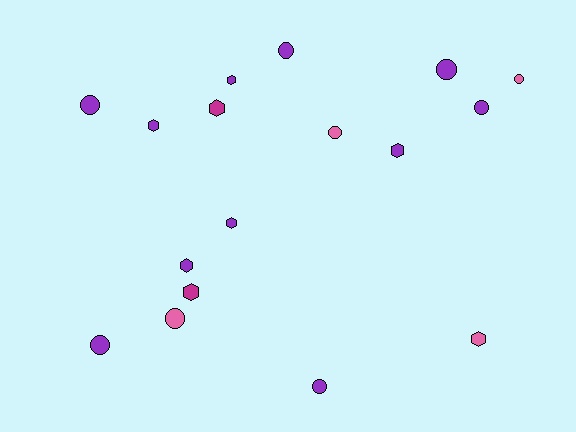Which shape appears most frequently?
Circle, with 9 objects.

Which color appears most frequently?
Purple, with 11 objects.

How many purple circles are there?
There are 6 purple circles.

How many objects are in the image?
There are 17 objects.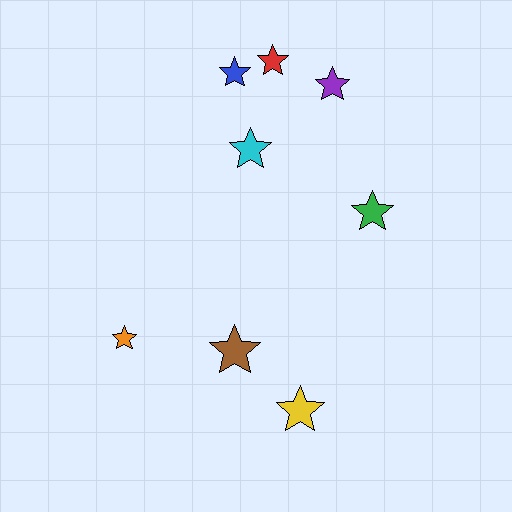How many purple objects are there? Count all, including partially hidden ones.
There is 1 purple object.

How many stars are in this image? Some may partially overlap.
There are 8 stars.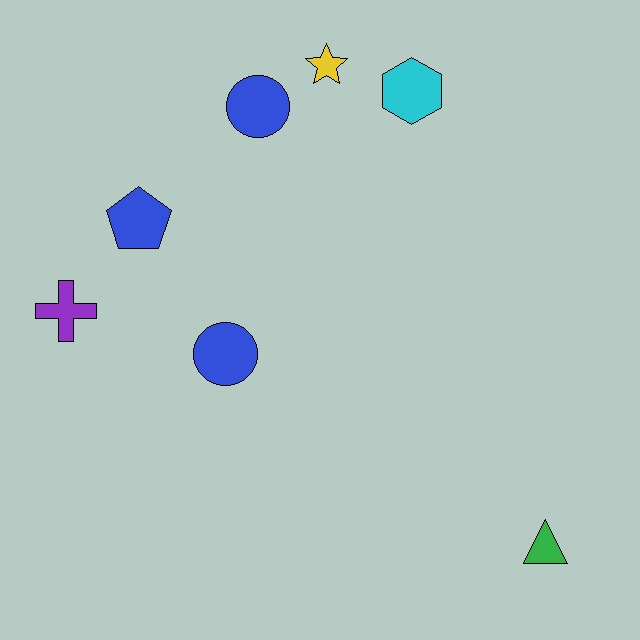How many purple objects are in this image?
There is 1 purple object.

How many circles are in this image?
There are 2 circles.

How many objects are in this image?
There are 7 objects.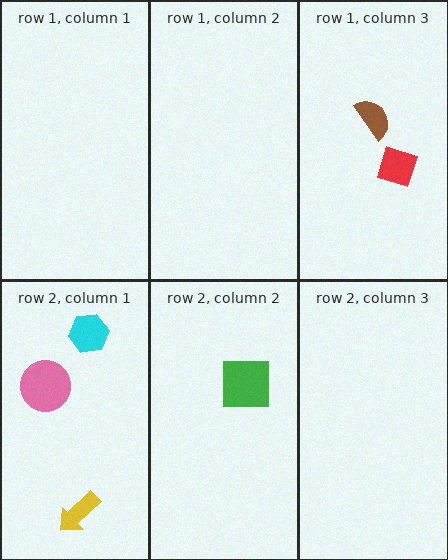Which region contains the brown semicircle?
The row 1, column 3 region.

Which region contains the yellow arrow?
The row 2, column 1 region.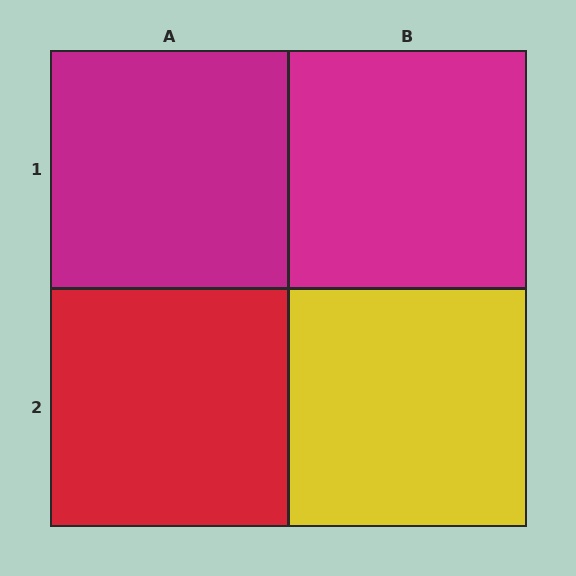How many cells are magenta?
2 cells are magenta.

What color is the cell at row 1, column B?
Magenta.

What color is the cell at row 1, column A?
Magenta.